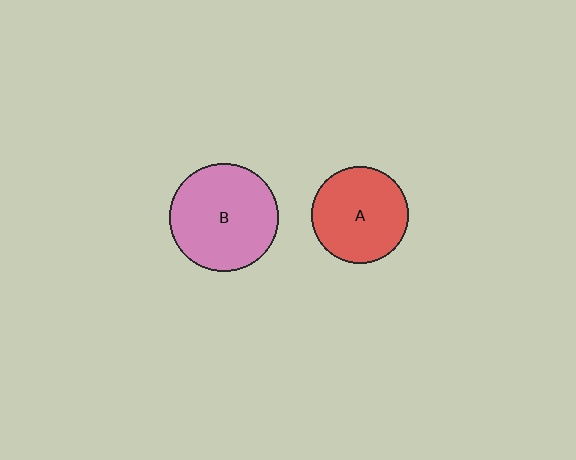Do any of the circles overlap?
No, none of the circles overlap.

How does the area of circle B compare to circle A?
Approximately 1.3 times.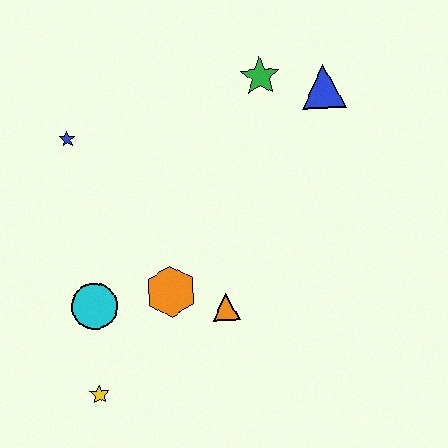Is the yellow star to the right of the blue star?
Yes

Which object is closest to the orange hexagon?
The orange triangle is closest to the orange hexagon.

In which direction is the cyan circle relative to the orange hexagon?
The cyan circle is to the left of the orange hexagon.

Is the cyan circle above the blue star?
No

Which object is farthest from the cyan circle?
The blue triangle is farthest from the cyan circle.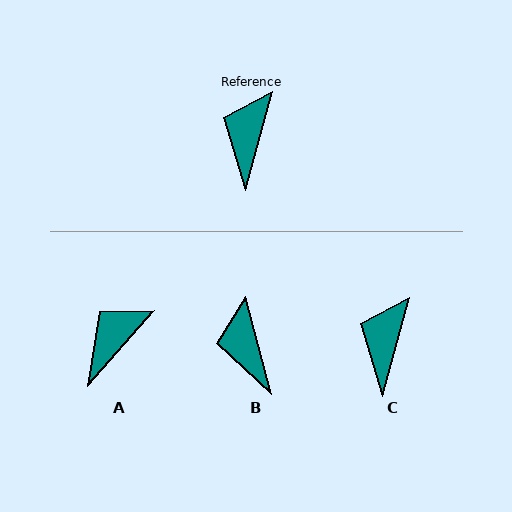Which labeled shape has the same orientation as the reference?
C.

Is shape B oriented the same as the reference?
No, it is off by about 30 degrees.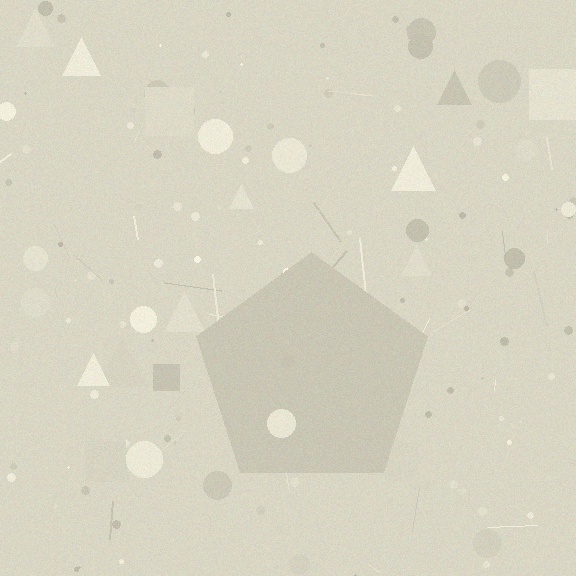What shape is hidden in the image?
A pentagon is hidden in the image.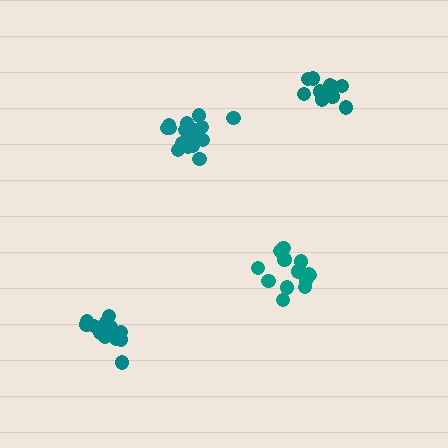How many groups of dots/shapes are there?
There are 4 groups.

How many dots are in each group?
Group 1: 17 dots, Group 2: 14 dots, Group 3: 12 dots, Group 4: 14 dots (57 total).